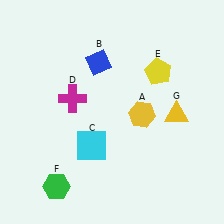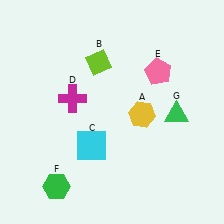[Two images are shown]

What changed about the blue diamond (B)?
In Image 1, B is blue. In Image 2, it changed to lime.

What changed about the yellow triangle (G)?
In Image 1, G is yellow. In Image 2, it changed to green.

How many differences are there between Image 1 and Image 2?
There are 3 differences between the two images.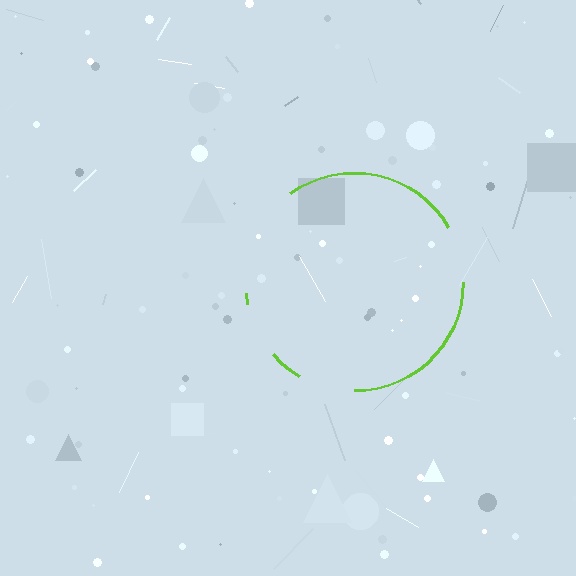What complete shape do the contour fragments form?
The contour fragments form a circle.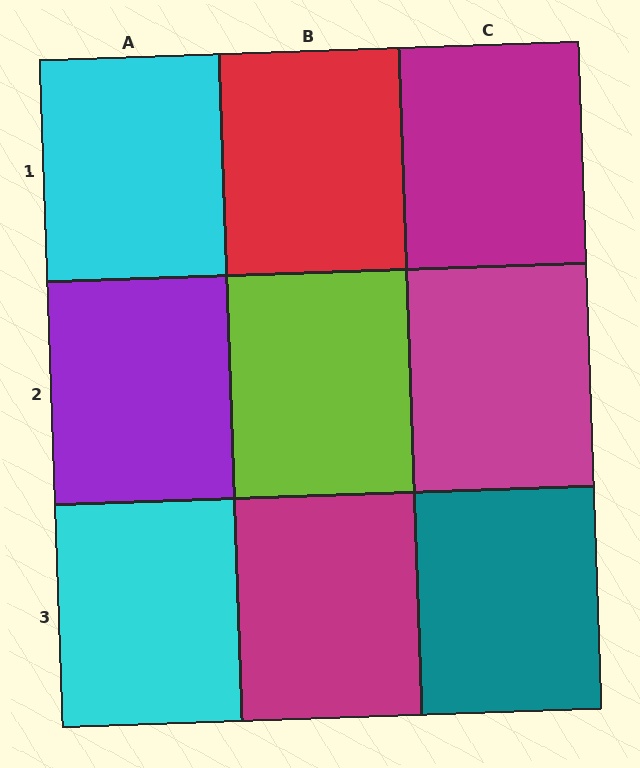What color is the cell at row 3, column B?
Magenta.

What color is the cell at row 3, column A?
Cyan.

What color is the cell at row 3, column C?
Teal.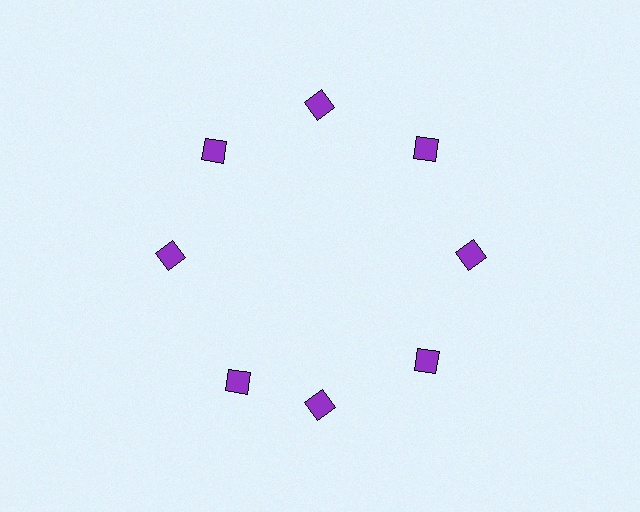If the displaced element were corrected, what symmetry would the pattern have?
It would have 8-fold rotational symmetry — the pattern would map onto itself every 45 degrees.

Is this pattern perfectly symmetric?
No. The 8 purple diamonds are arranged in a ring, but one element near the 8 o'clock position is rotated out of alignment along the ring, breaking the 8-fold rotational symmetry.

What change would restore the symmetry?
The symmetry would be restored by rotating it back into even spacing with its neighbors so that all 8 diamonds sit at equal angles and equal distance from the center.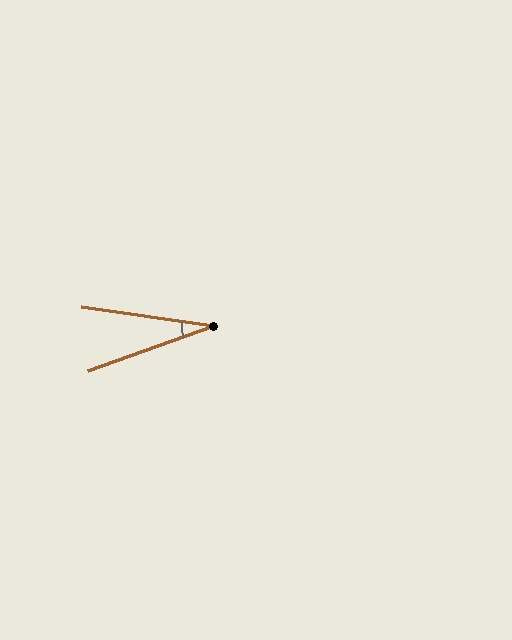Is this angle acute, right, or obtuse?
It is acute.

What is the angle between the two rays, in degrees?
Approximately 28 degrees.